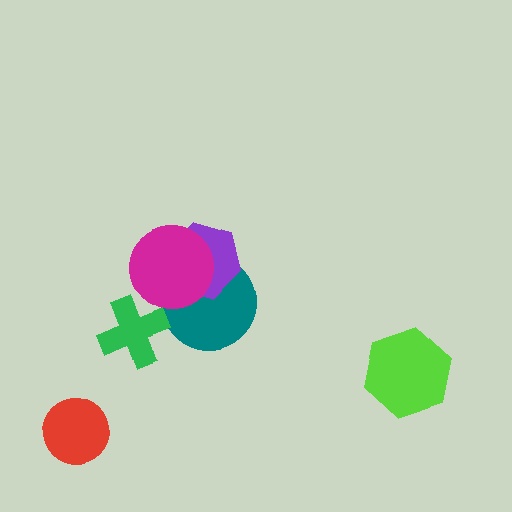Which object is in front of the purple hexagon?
The magenta circle is in front of the purple hexagon.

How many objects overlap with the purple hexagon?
2 objects overlap with the purple hexagon.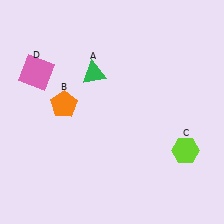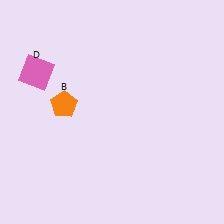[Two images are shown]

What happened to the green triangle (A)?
The green triangle (A) was removed in Image 2. It was in the top-left area of Image 1.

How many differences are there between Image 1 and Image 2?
There are 2 differences between the two images.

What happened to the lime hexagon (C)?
The lime hexagon (C) was removed in Image 2. It was in the bottom-right area of Image 1.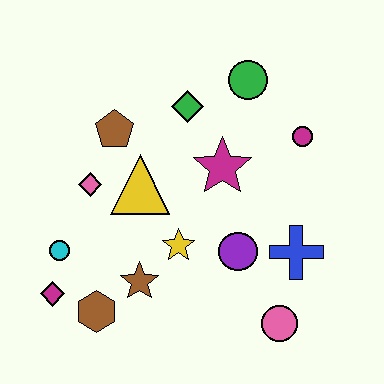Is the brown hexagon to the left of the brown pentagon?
Yes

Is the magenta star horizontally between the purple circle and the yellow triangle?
Yes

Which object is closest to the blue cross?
The purple circle is closest to the blue cross.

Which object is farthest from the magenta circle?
The magenta diamond is farthest from the magenta circle.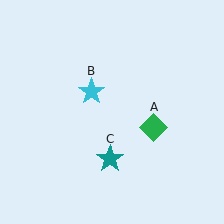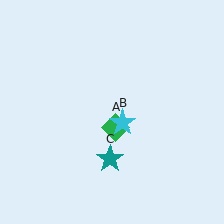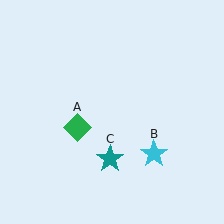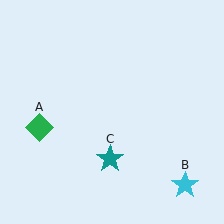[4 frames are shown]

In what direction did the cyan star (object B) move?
The cyan star (object B) moved down and to the right.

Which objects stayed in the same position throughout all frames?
Teal star (object C) remained stationary.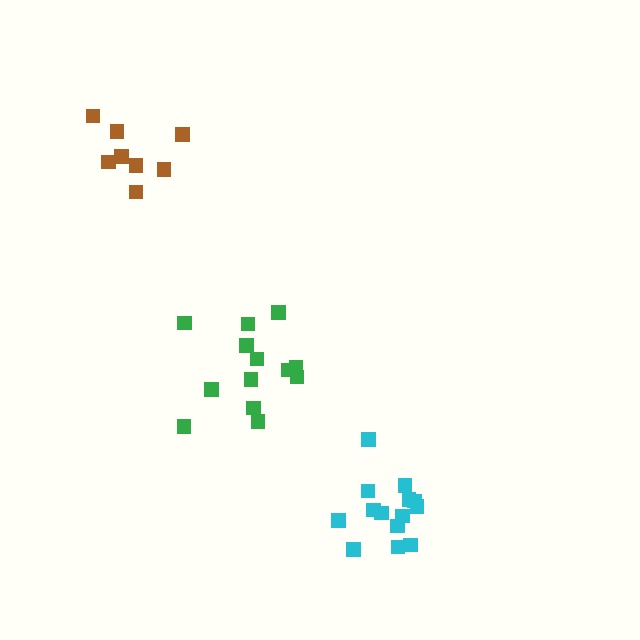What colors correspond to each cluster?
The clusters are colored: green, brown, cyan.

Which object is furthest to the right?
The cyan cluster is rightmost.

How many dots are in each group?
Group 1: 13 dots, Group 2: 8 dots, Group 3: 14 dots (35 total).